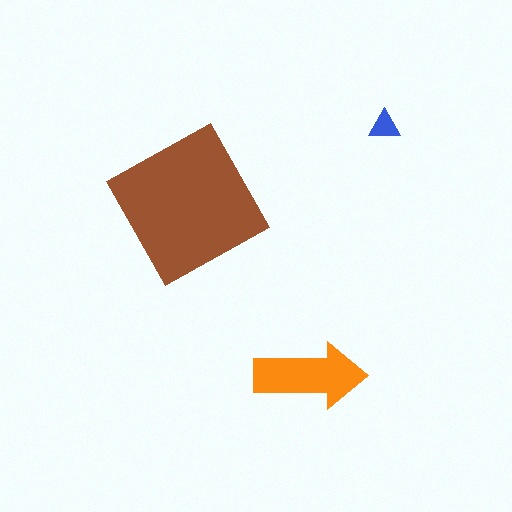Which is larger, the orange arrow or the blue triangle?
The orange arrow.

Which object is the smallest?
The blue triangle.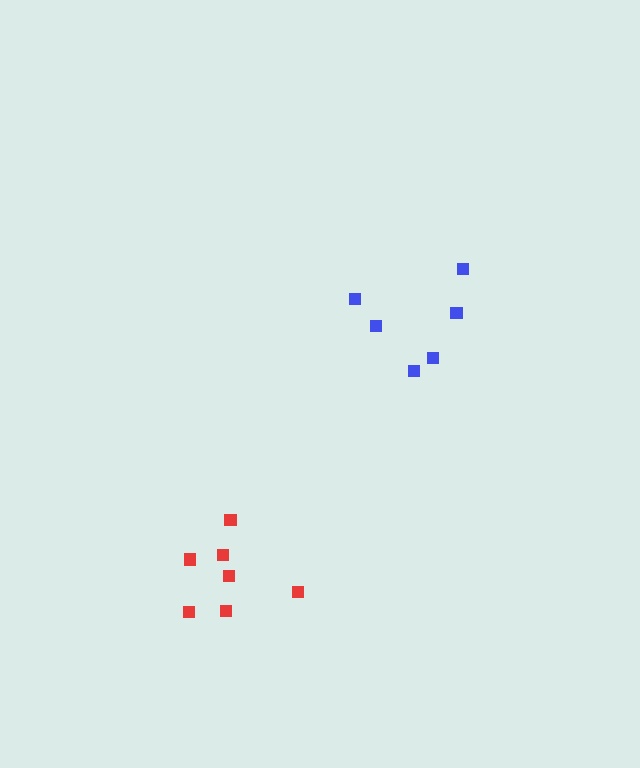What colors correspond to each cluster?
The clusters are colored: blue, red.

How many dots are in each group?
Group 1: 6 dots, Group 2: 7 dots (13 total).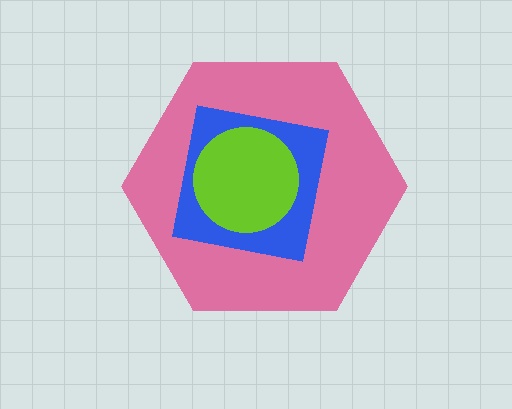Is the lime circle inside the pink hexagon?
Yes.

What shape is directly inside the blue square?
The lime circle.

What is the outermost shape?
The pink hexagon.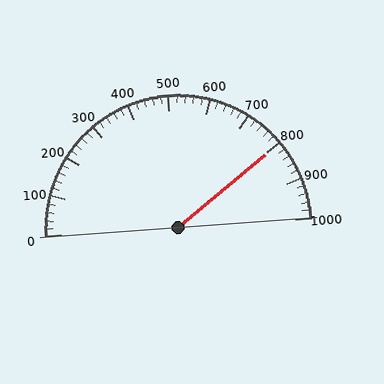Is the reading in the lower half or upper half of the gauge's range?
The reading is in the upper half of the range (0 to 1000).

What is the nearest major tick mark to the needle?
The nearest major tick mark is 800.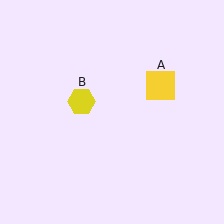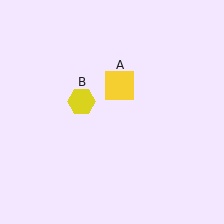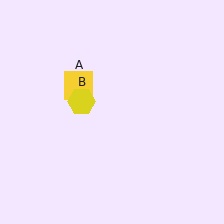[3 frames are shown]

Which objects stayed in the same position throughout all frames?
Yellow hexagon (object B) remained stationary.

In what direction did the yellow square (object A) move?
The yellow square (object A) moved left.